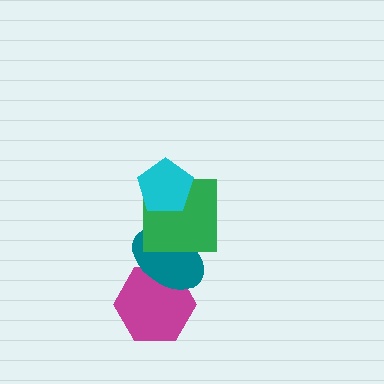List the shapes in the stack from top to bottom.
From top to bottom: the cyan pentagon, the green square, the teal ellipse, the magenta hexagon.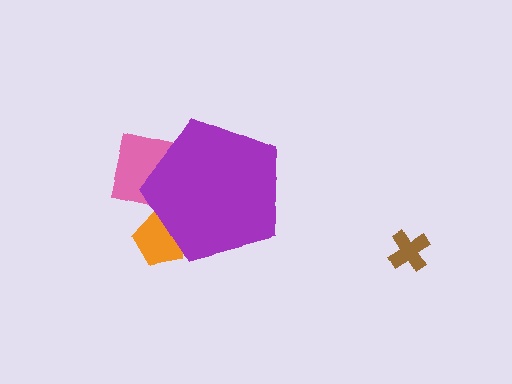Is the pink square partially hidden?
Yes, the pink square is partially hidden behind the purple pentagon.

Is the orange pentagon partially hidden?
Yes, the orange pentagon is partially hidden behind the purple pentagon.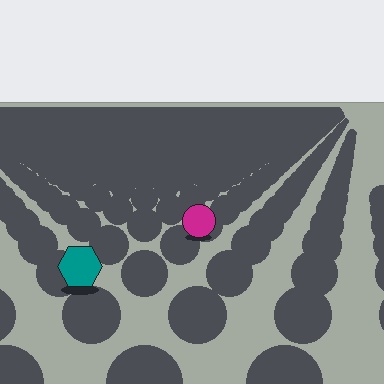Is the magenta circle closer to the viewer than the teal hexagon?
No. The teal hexagon is closer — you can tell from the texture gradient: the ground texture is coarser near it.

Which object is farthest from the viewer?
The magenta circle is farthest from the viewer. It appears smaller and the ground texture around it is denser.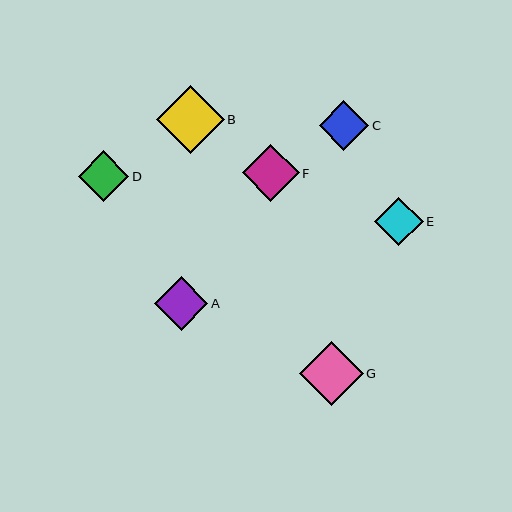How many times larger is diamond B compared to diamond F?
Diamond B is approximately 1.2 times the size of diamond F.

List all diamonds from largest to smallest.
From largest to smallest: B, G, F, A, D, C, E.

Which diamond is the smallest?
Diamond E is the smallest with a size of approximately 49 pixels.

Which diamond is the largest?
Diamond B is the largest with a size of approximately 68 pixels.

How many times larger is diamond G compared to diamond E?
Diamond G is approximately 1.3 times the size of diamond E.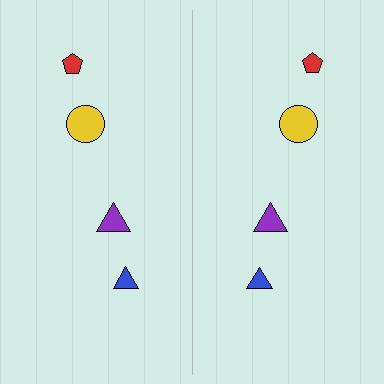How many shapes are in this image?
There are 8 shapes in this image.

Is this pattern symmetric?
Yes, this pattern has bilateral (reflection) symmetry.